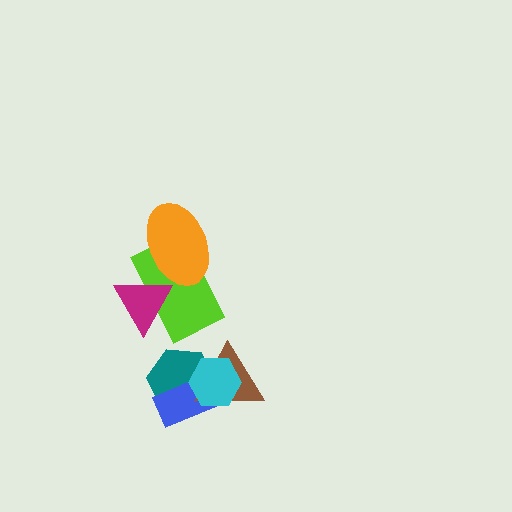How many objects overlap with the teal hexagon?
3 objects overlap with the teal hexagon.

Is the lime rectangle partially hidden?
Yes, it is partially covered by another shape.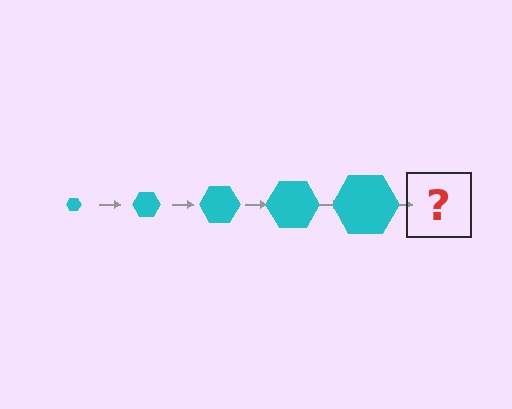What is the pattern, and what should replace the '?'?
The pattern is that the hexagon gets progressively larger each step. The '?' should be a cyan hexagon, larger than the previous one.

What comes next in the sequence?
The next element should be a cyan hexagon, larger than the previous one.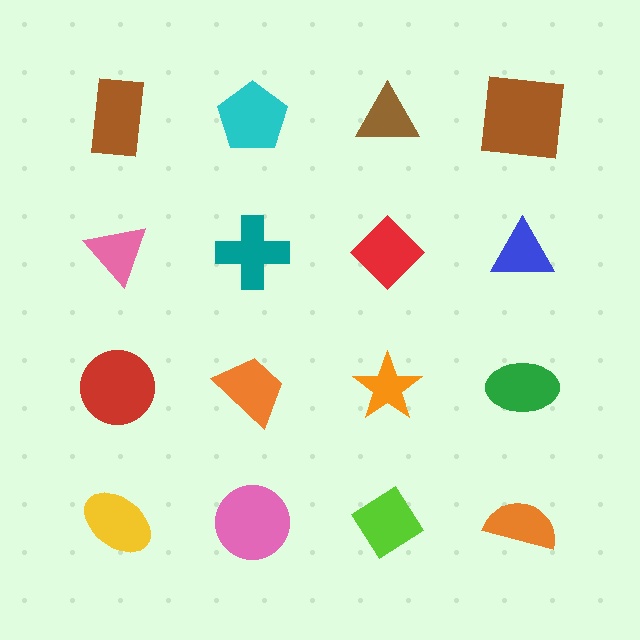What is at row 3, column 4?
A green ellipse.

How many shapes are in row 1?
4 shapes.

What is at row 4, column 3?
A lime diamond.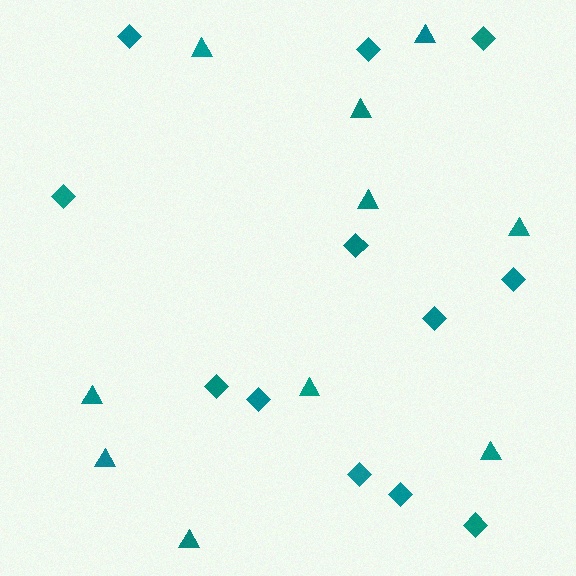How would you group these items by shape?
There are 2 groups: one group of triangles (10) and one group of diamonds (12).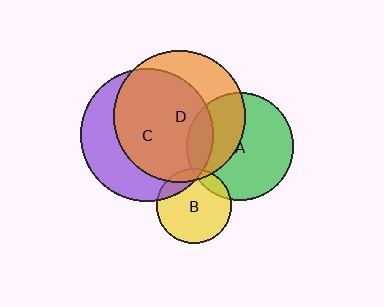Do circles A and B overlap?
Yes.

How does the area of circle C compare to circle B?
Approximately 3.1 times.